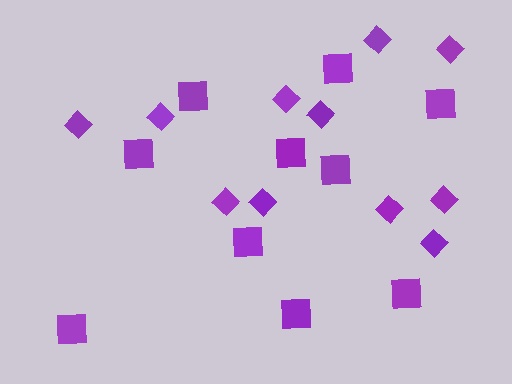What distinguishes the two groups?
There are 2 groups: one group of diamonds (11) and one group of squares (10).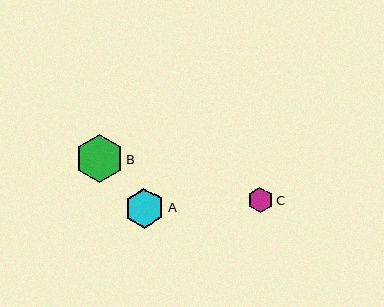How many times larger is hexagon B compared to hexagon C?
Hexagon B is approximately 1.9 times the size of hexagon C.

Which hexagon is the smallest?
Hexagon C is the smallest with a size of approximately 25 pixels.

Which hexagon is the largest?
Hexagon B is the largest with a size of approximately 48 pixels.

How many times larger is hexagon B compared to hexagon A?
Hexagon B is approximately 1.2 times the size of hexagon A.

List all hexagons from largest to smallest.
From largest to smallest: B, A, C.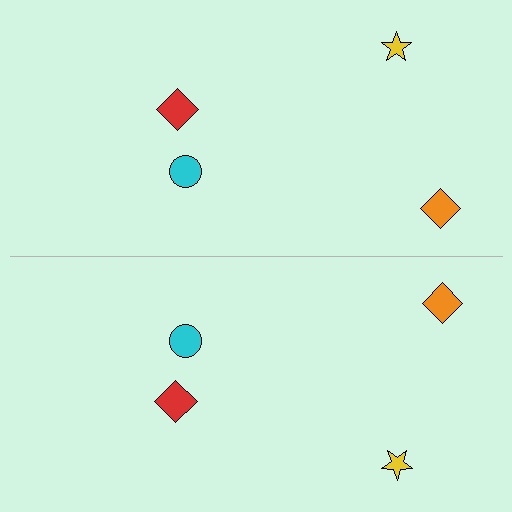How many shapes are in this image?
There are 8 shapes in this image.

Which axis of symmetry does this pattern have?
The pattern has a horizontal axis of symmetry running through the center of the image.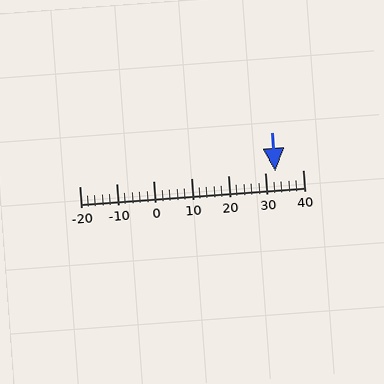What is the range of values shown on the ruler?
The ruler shows values from -20 to 40.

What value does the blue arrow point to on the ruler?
The blue arrow points to approximately 33.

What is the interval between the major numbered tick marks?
The major tick marks are spaced 10 units apart.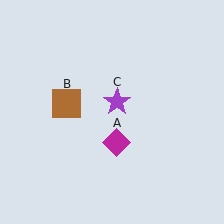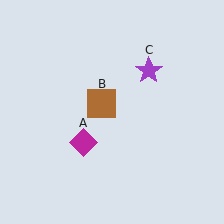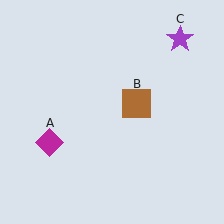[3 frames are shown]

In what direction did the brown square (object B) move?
The brown square (object B) moved right.